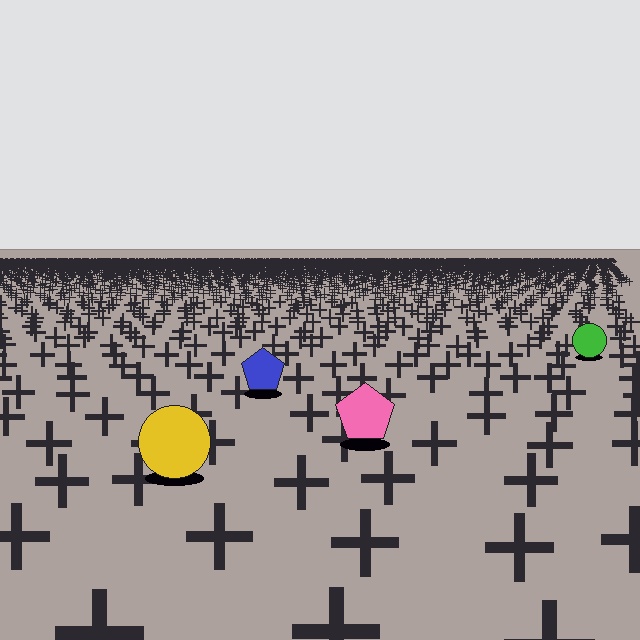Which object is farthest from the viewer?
The green circle is farthest from the viewer. It appears smaller and the ground texture around it is denser.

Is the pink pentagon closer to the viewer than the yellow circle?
No. The yellow circle is closer — you can tell from the texture gradient: the ground texture is coarser near it.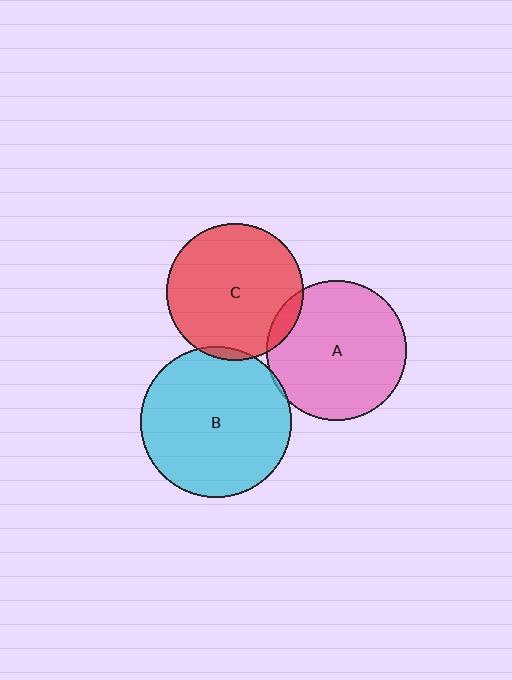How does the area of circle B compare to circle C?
Approximately 1.2 times.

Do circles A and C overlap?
Yes.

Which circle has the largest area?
Circle B (cyan).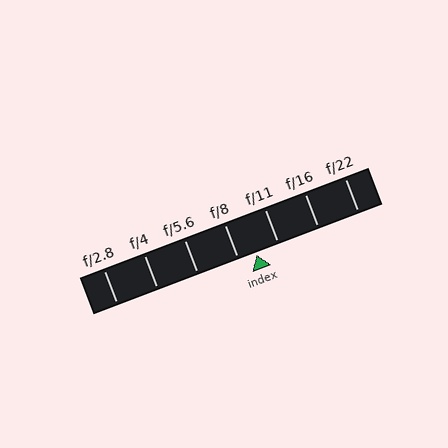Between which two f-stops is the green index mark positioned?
The index mark is between f/8 and f/11.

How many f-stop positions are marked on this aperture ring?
There are 7 f-stop positions marked.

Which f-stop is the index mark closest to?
The index mark is closest to f/8.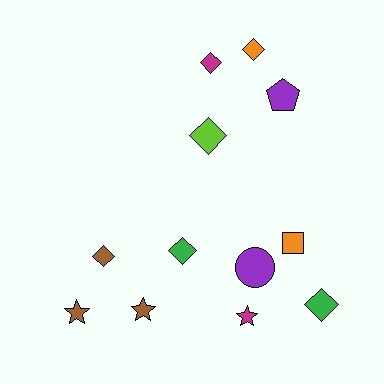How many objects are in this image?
There are 12 objects.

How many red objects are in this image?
There are no red objects.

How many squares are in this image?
There is 1 square.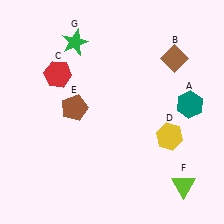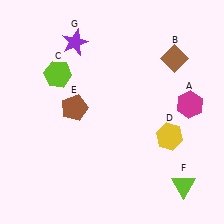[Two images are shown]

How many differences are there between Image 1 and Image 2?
There are 3 differences between the two images.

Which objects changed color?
A changed from teal to magenta. C changed from red to lime. G changed from green to purple.